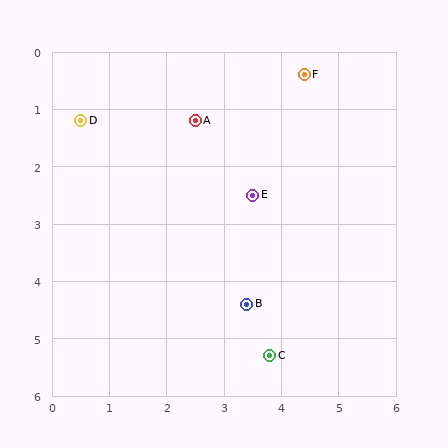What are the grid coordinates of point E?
Point E is at approximately (3.5, 2.5).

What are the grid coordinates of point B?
Point B is at approximately (3.4, 4.4).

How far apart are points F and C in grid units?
Points F and C are about 4.9 grid units apart.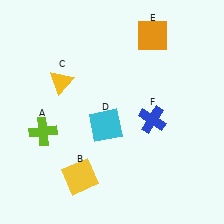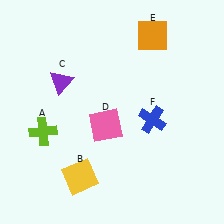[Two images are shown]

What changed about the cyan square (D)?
In Image 1, D is cyan. In Image 2, it changed to pink.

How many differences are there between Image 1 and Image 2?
There are 2 differences between the two images.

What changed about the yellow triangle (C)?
In Image 1, C is yellow. In Image 2, it changed to purple.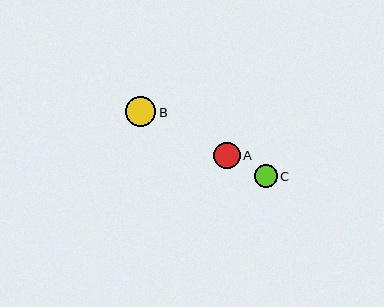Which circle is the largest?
Circle B is the largest with a size of approximately 30 pixels.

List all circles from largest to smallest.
From largest to smallest: B, A, C.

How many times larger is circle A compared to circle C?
Circle A is approximately 1.1 times the size of circle C.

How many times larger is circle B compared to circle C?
Circle B is approximately 1.3 times the size of circle C.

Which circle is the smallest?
Circle C is the smallest with a size of approximately 23 pixels.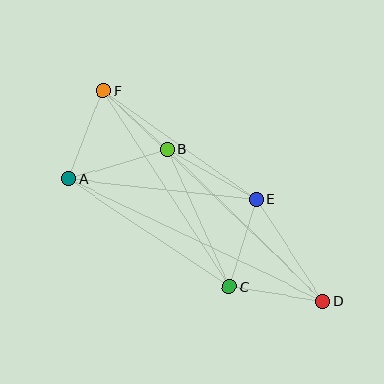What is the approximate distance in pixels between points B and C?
The distance between B and C is approximately 151 pixels.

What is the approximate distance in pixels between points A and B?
The distance between A and B is approximately 103 pixels.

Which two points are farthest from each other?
Points D and F are farthest from each other.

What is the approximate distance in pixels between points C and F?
The distance between C and F is approximately 234 pixels.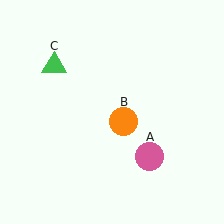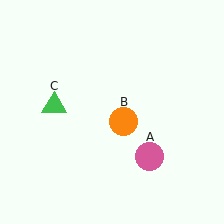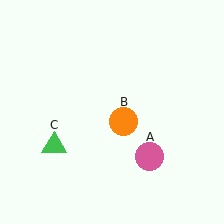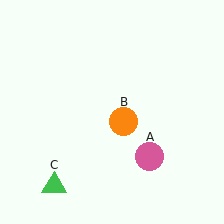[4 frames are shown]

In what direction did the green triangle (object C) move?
The green triangle (object C) moved down.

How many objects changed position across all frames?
1 object changed position: green triangle (object C).